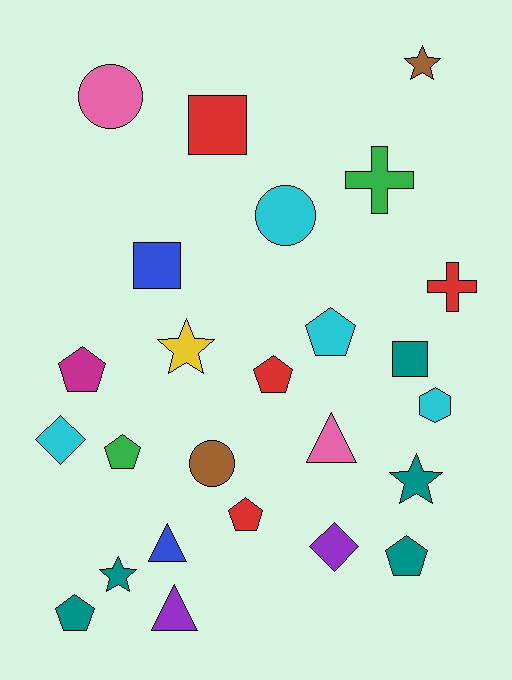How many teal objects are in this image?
There are 5 teal objects.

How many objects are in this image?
There are 25 objects.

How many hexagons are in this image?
There is 1 hexagon.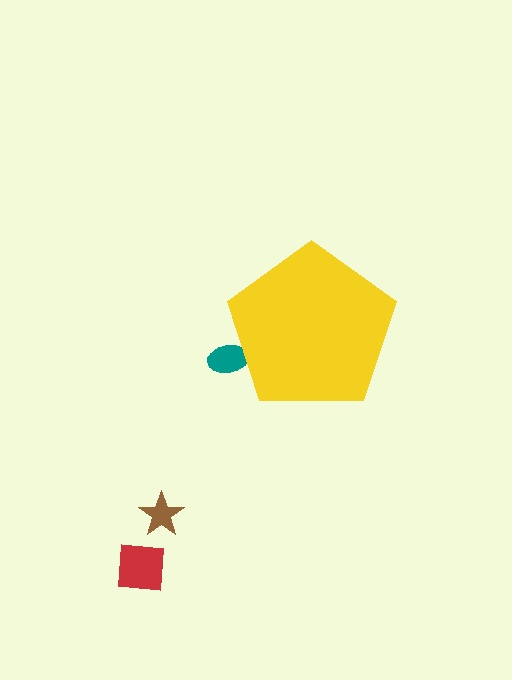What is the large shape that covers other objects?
A yellow pentagon.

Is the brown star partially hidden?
No, the brown star is fully visible.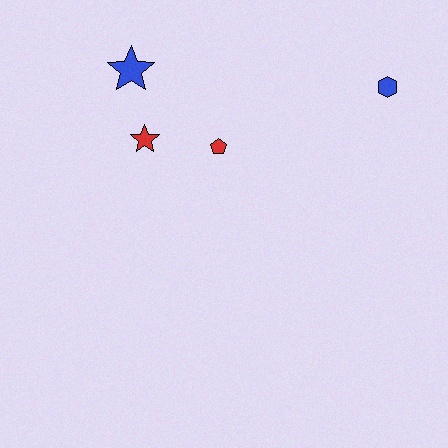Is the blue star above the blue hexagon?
Yes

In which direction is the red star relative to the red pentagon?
The red star is to the left of the red pentagon.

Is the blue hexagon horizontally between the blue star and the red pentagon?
No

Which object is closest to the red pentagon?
The red star is closest to the red pentagon.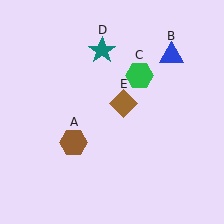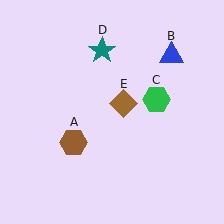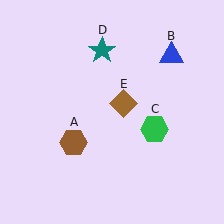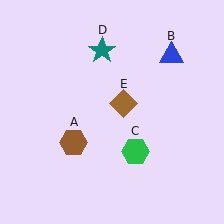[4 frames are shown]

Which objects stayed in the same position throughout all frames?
Brown hexagon (object A) and blue triangle (object B) and teal star (object D) and brown diamond (object E) remained stationary.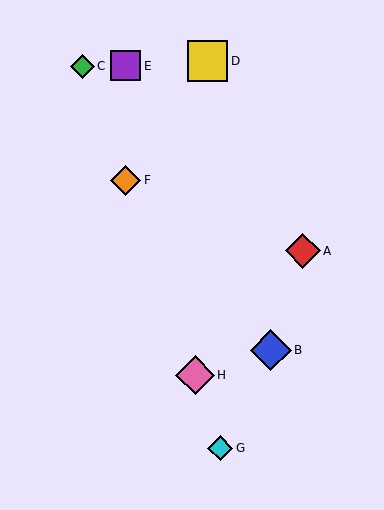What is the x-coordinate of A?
Object A is at x≈303.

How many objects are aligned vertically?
2 objects (E, F) are aligned vertically.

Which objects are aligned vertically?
Objects E, F are aligned vertically.